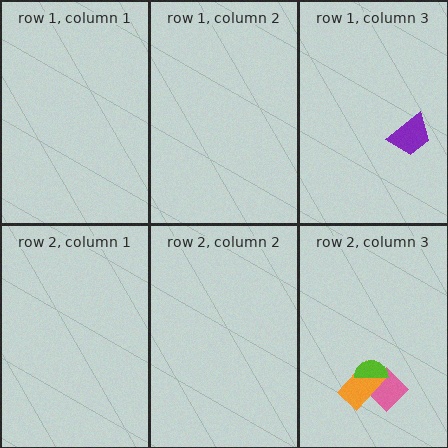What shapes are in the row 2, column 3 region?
The pink diamond, the orange rectangle, the lime semicircle.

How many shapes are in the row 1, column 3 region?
1.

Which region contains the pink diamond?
The row 2, column 3 region.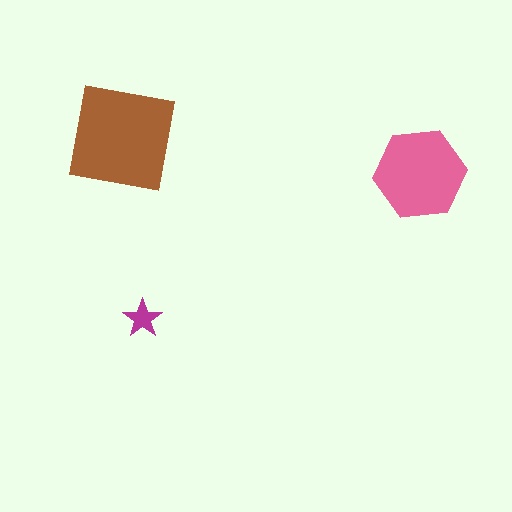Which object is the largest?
The brown square.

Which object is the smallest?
The magenta star.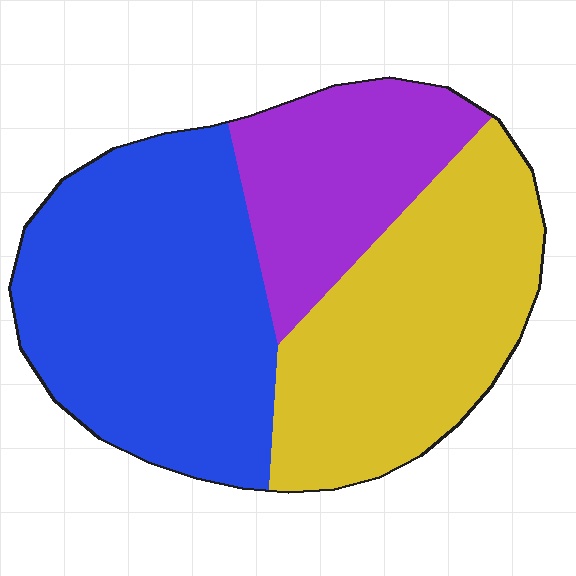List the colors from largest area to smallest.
From largest to smallest: blue, yellow, purple.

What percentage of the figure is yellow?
Yellow takes up about three eighths (3/8) of the figure.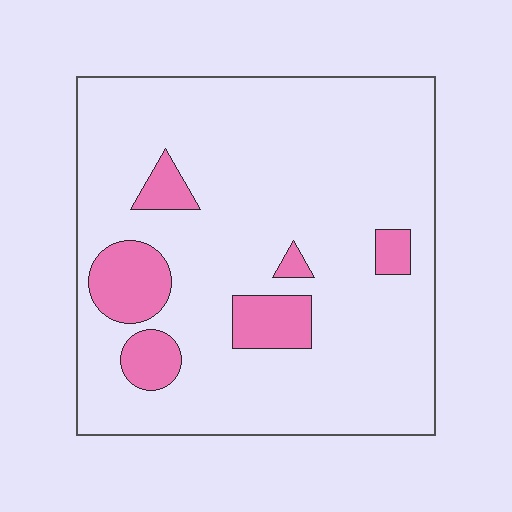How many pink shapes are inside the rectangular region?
6.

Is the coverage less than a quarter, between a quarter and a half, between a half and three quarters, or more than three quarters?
Less than a quarter.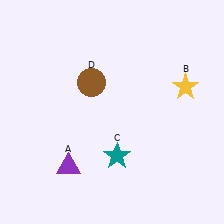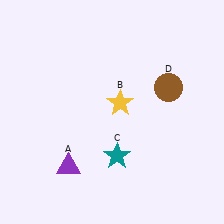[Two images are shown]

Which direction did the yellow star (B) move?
The yellow star (B) moved left.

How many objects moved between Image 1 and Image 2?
2 objects moved between the two images.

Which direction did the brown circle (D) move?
The brown circle (D) moved right.